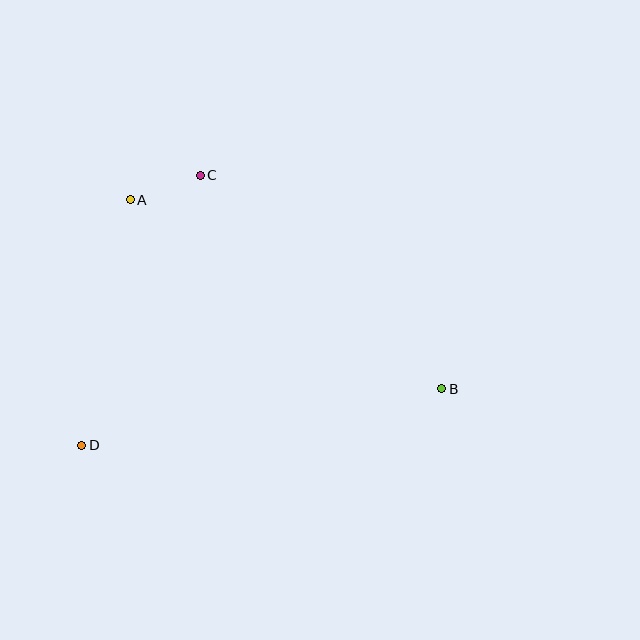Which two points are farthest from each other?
Points B and D are farthest from each other.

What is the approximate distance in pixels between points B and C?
The distance between B and C is approximately 322 pixels.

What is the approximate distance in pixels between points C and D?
The distance between C and D is approximately 295 pixels.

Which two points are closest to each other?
Points A and C are closest to each other.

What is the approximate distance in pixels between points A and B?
The distance between A and B is approximately 364 pixels.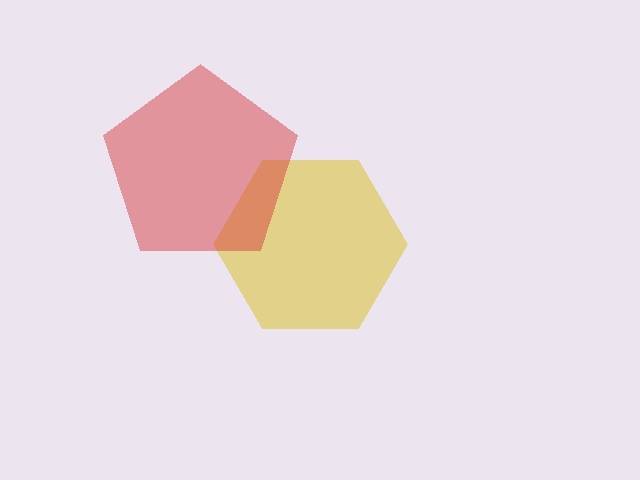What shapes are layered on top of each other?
The layered shapes are: a yellow hexagon, a red pentagon.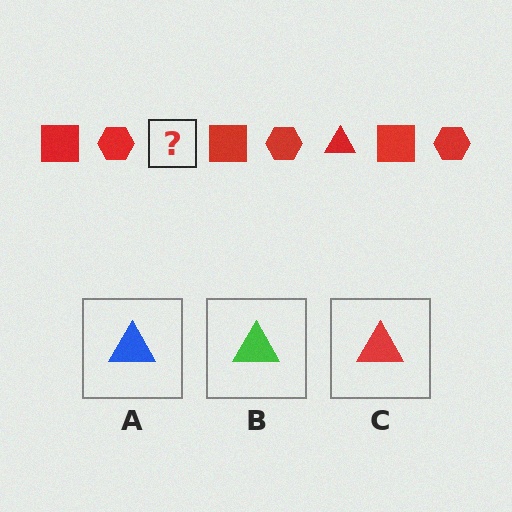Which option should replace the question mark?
Option C.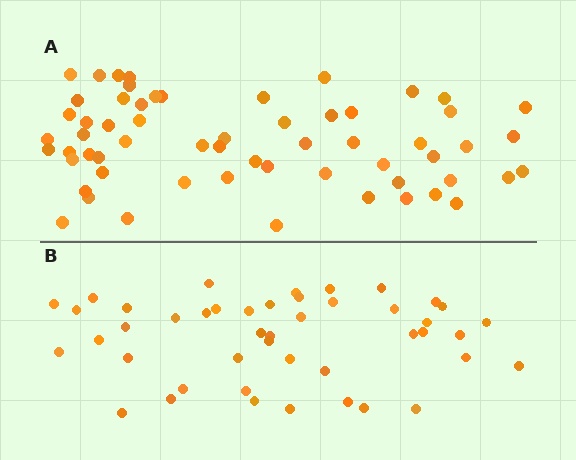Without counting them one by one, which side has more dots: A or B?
Region A (the top region) has more dots.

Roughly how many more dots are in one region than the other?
Region A has approximately 15 more dots than region B.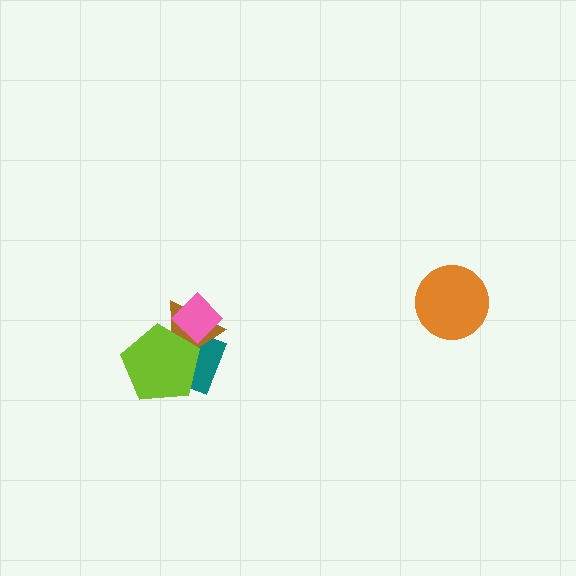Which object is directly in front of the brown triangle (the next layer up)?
The pink diamond is directly in front of the brown triangle.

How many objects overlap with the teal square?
3 objects overlap with the teal square.